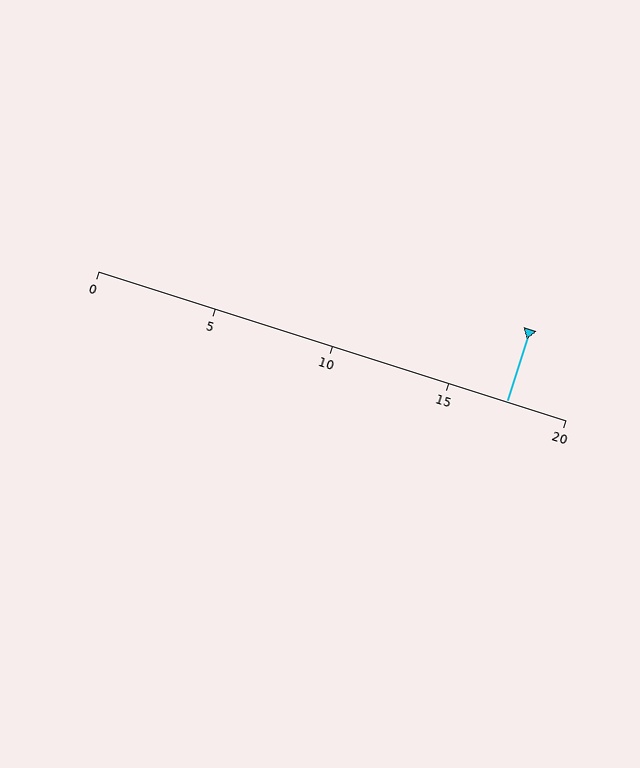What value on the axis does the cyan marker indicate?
The marker indicates approximately 17.5.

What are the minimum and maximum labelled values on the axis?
The axis runs from 0 to 20.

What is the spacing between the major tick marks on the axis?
The major ticks are spaced 5 apart.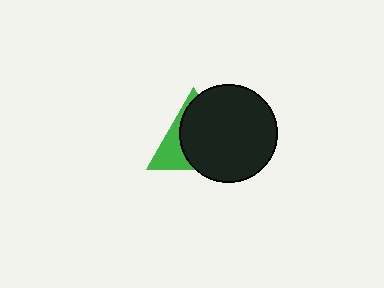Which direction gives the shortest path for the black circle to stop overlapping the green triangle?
Moving right gives the shortest separation.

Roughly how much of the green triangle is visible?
A small part of it is visible (roughly 33%).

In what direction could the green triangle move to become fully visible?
The green triangle could move left. That would shift it out from behind the black circle entirely.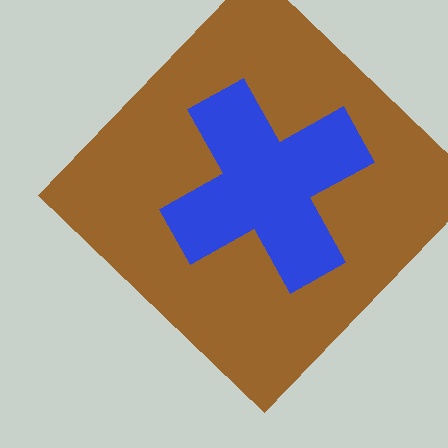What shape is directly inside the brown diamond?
The blue cross.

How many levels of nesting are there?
2.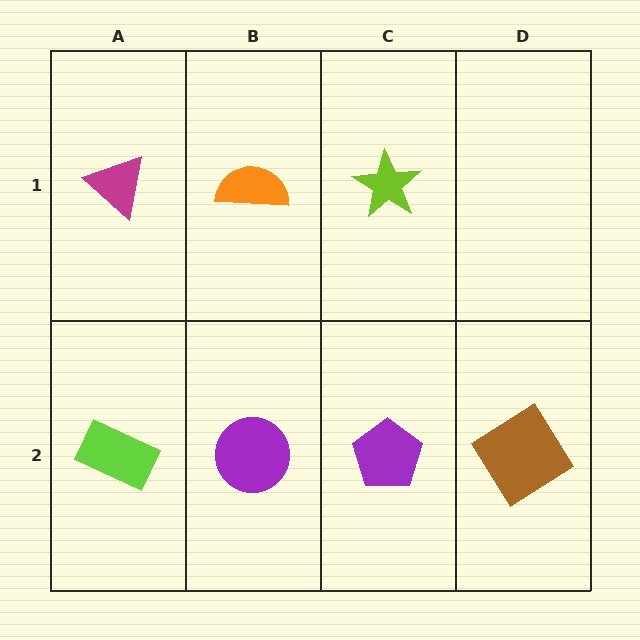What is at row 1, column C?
A lime star.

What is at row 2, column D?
A brown diamond.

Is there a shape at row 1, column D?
No, that cell is empty.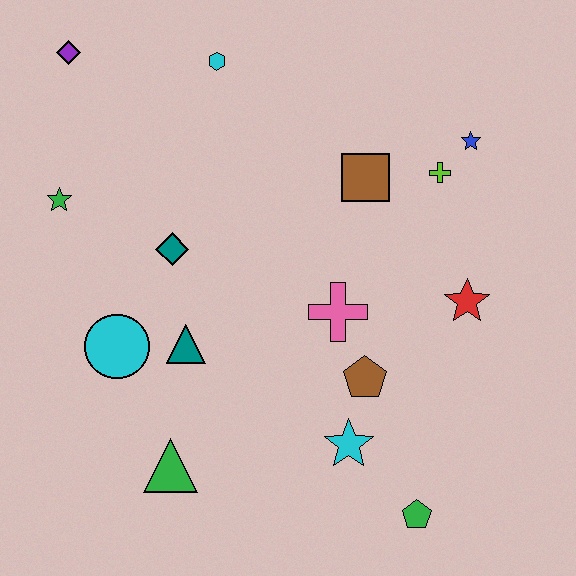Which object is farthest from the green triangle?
The blue star is farthest from the green triangle.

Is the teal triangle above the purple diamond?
No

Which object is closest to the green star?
The teal diamond is closest to the green star.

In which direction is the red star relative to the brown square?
The red star is below the brown square.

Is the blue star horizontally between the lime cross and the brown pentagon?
No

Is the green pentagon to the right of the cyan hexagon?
Yes